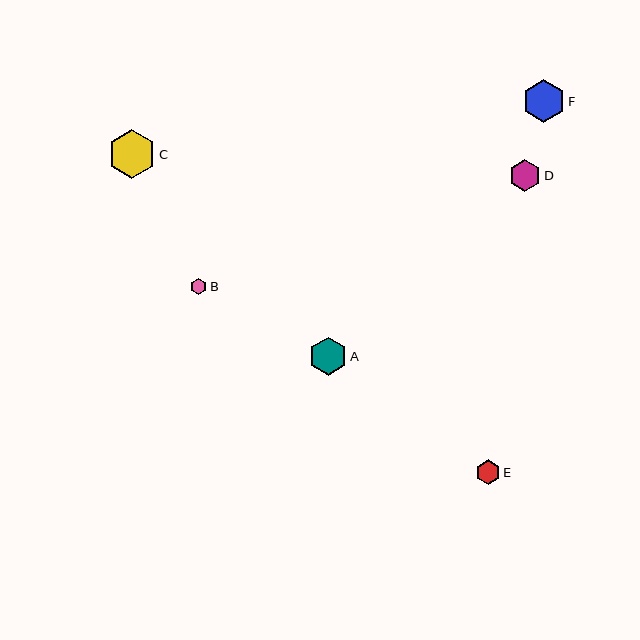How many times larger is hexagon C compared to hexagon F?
Hexagon C is approximately 1.1 times the size of hexagon F.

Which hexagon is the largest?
Hexagon C is the largest with a size of approximately 48 pixels.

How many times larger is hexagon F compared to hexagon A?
Hexagon F is approximately 1.1 times the size of hexagon A.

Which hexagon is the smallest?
Hexagon B is the smallest with a size of approximately 16 pixels.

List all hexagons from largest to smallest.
From largest to smallest: C, F, A, D, E, B.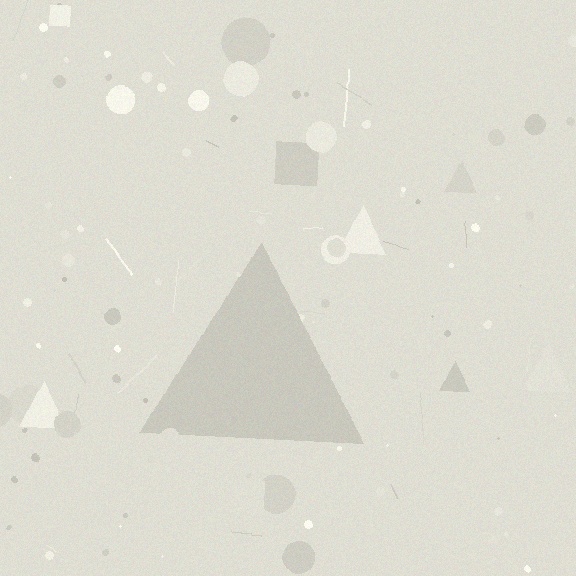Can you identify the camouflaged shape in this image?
The camouflaged shape is a triangle.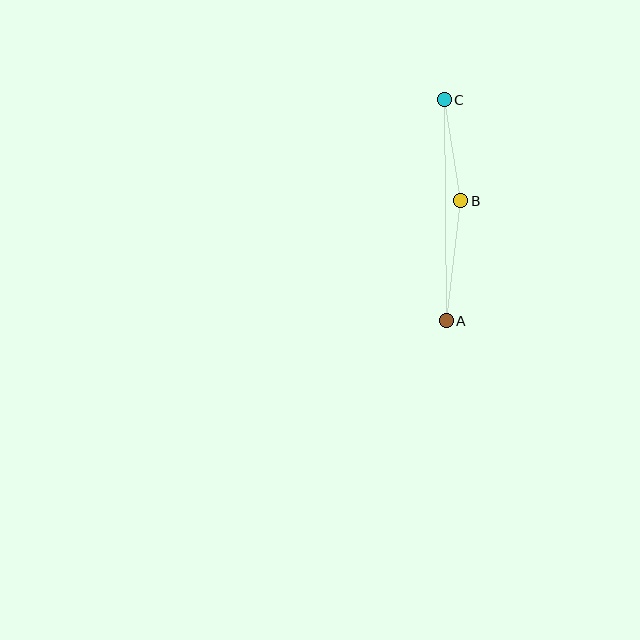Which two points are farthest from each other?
Points A and C are farthest from each other.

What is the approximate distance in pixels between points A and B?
The distance between A and B is approximately 121 pixels.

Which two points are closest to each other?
Points B and C are closest to each other.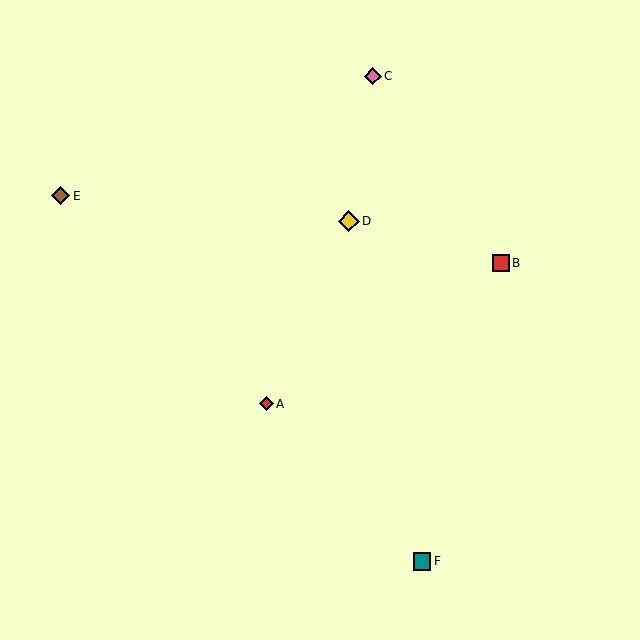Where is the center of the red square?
The center of the red square is at (501, 263).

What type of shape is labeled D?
Shape D is a yellow diamond.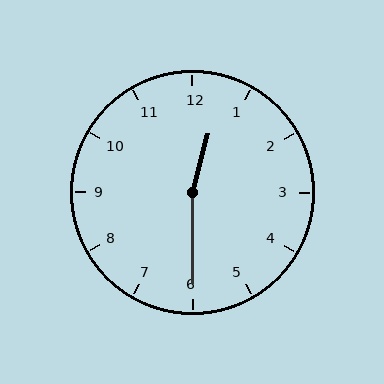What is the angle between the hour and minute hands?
Approximately 165 degrees.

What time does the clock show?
12:30.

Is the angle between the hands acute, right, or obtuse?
It is obtuse.